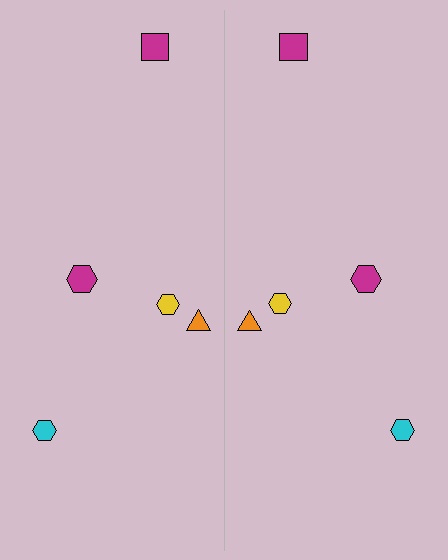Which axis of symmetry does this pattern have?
The pattern has a vertical axis of symmetry running through the center of the image.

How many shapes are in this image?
There are 10 shapes in this image.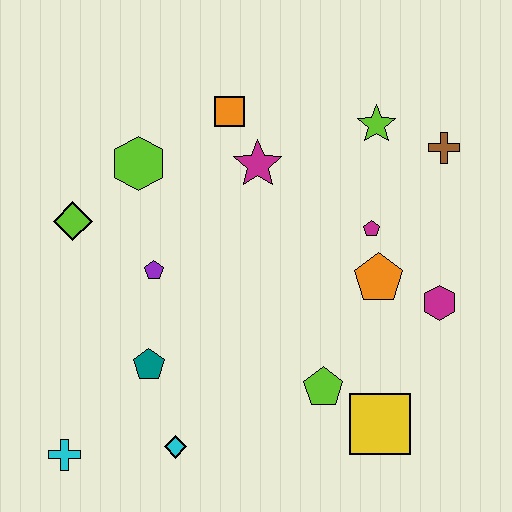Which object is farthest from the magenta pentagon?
The cyan cross is farthest from the magenta pentagon.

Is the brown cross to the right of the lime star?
Yes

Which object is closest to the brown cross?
The lime star is closest to the brown cross.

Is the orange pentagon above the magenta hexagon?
Yes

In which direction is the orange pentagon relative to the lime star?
The orange pentagon is below the lime star.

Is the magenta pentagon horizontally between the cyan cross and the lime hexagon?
No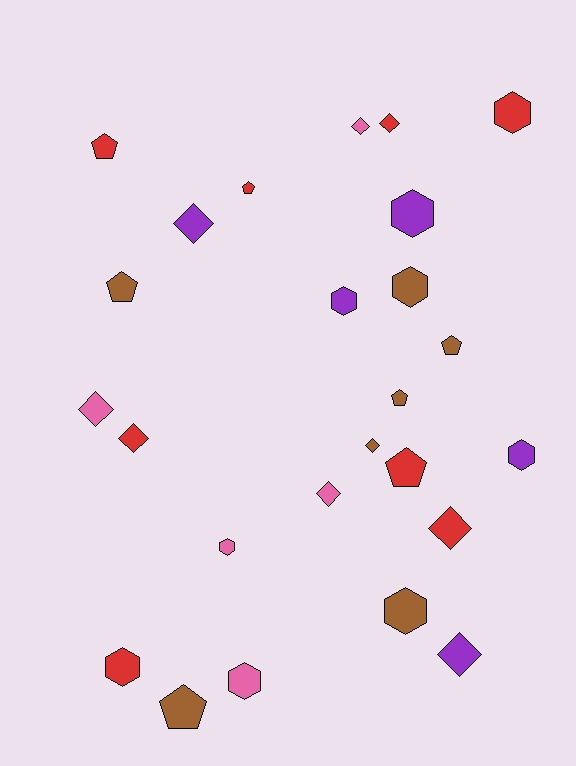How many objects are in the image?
There are 25 objects.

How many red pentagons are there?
There are 3 red pentagons.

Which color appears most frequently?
Red, with 8 objects.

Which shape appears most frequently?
Diamond, with 9 objects.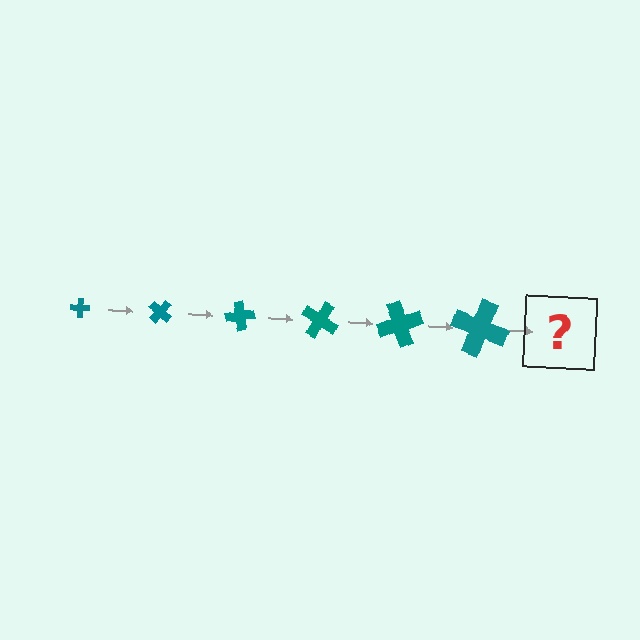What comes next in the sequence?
The next element should be a cross, larger than the previous one and rotated 240 degrees from the start.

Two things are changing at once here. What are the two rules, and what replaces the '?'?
The two rules are that the cross grows larger each step and it rotates 40 degrees each step. The '?' should be a cross, larger than the previous one and rotated 240 degrees from the start.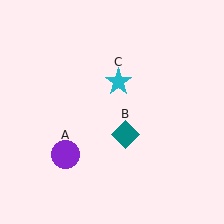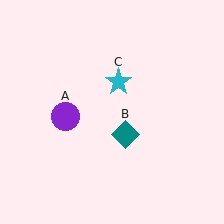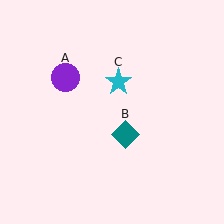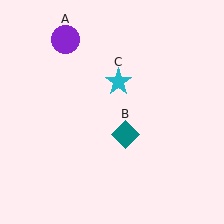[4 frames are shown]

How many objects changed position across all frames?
1 object changed position: purple circle (object A).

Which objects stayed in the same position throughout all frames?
Teal diamond (object B) and cyan star (object C) remained stationary.